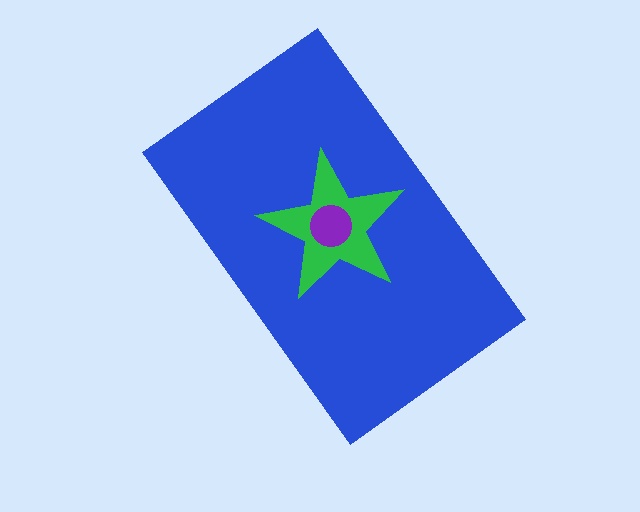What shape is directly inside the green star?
The purple circle.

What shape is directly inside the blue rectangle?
The green star.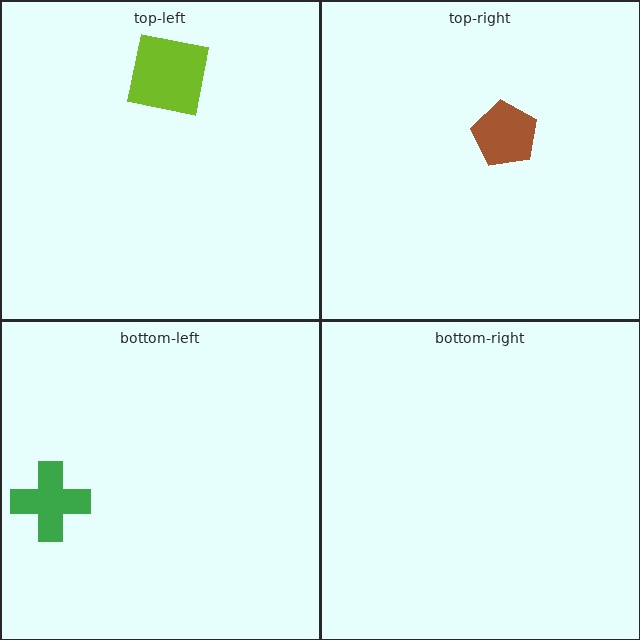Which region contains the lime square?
The top-left region.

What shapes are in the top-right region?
The brown pentagon.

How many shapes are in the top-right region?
1.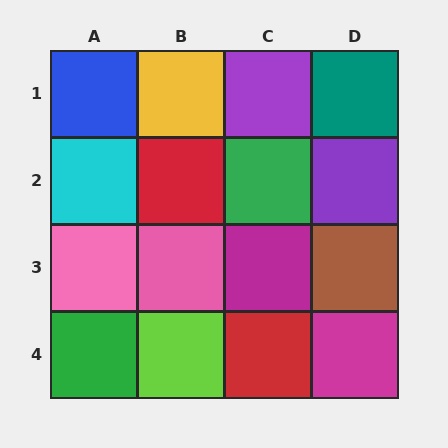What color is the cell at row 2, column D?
Purple.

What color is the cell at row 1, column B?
Yellow.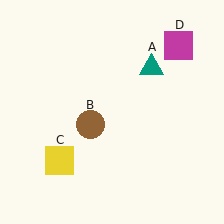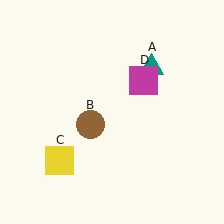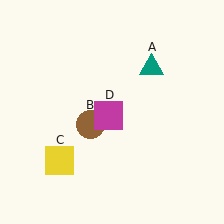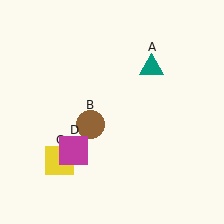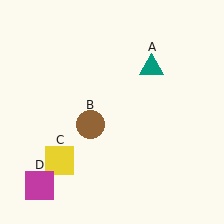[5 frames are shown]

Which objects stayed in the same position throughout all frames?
Teal triangle (object A) and brown circle (object B) and yellow square (object C) remained stationary.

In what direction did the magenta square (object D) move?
The magenta square (object D) moved down and to the left.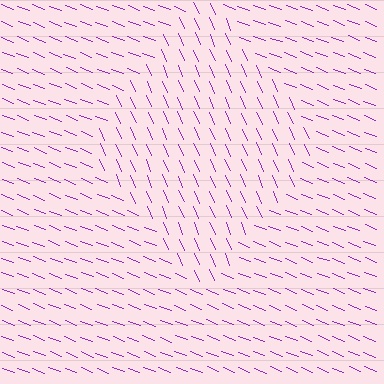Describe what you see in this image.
The image is filled with small purple line segments. A diamond region in the image has lines oriented differently from the surrounding lines, creating a visible texture boundary.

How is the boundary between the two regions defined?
The boundary is defined purely by a change in line orientation (approximately 45 degrees difference). All lines are the same color and thickness.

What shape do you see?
I see a diamond.